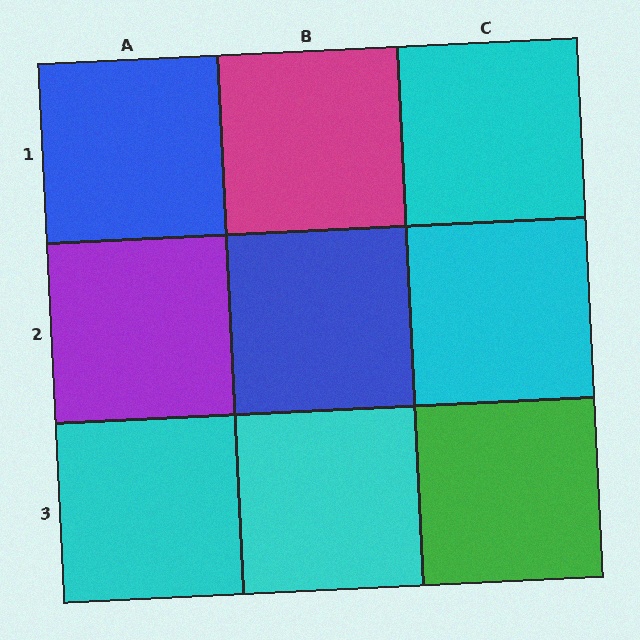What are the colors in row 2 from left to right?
Purple, blue, cyan.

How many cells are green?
1 cell is green.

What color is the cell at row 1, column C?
Cyan.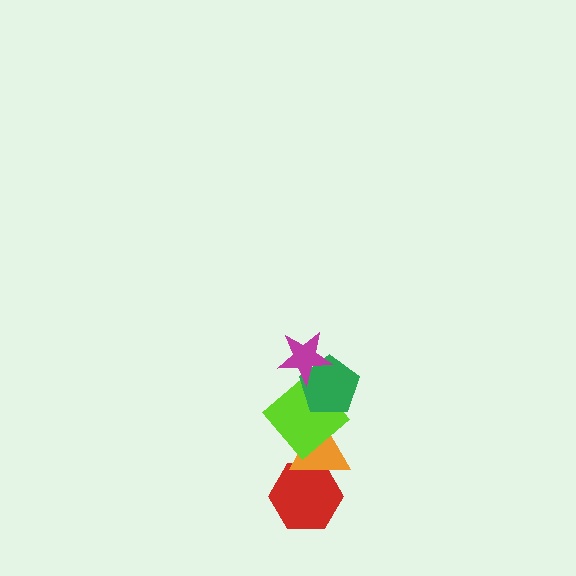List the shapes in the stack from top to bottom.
From top to bottom: the magenta star, the green pentagon, the lime diamond, the orange triangle, the red hexagon.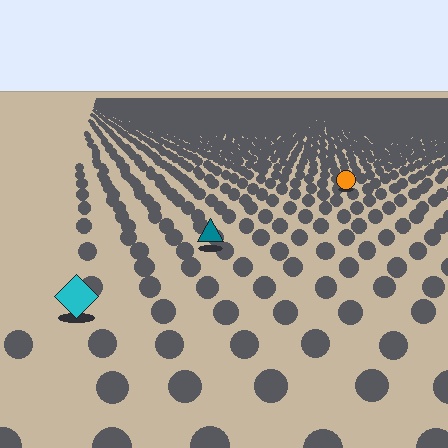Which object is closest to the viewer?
The cyan diamond is closest. The texture marks near it are larger and more spread out.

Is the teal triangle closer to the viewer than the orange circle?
Yes. The teal triangle is closer — you can tell from the texture gradient: the ground texture is coarser near it.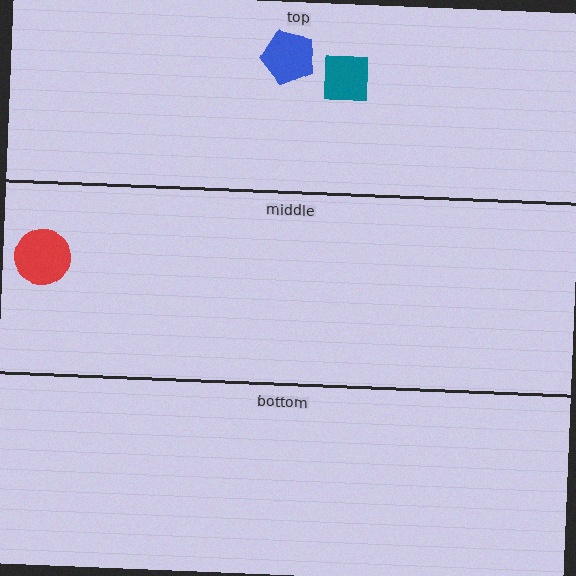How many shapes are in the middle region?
1.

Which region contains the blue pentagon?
The top region.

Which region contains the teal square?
The top region.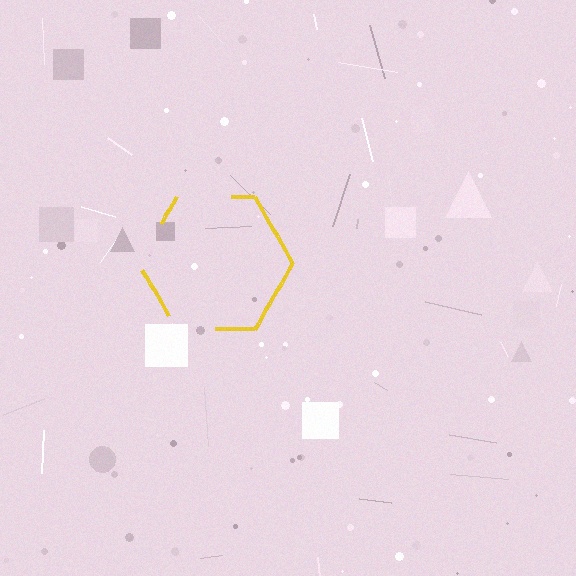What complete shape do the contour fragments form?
The contour fragments form a hexagon.